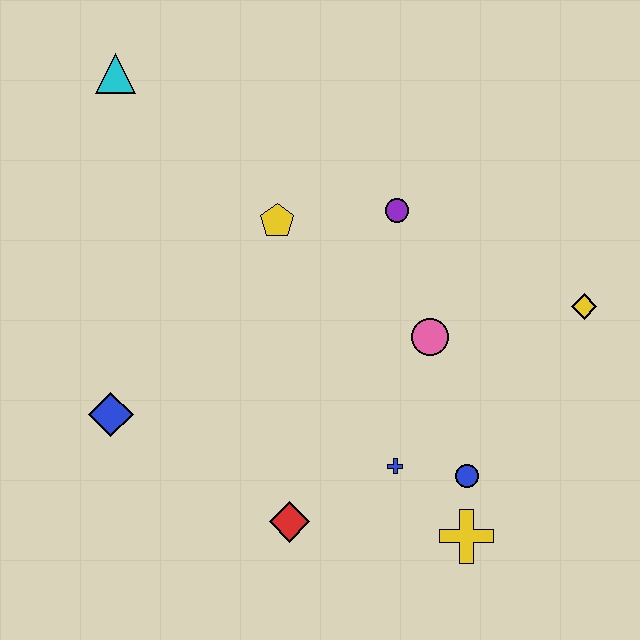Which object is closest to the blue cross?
The blue circle is closest to the blue cross.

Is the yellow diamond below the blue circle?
No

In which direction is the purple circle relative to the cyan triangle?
The purple circle is to the right of the cyan triangle.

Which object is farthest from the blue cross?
The cyan triangle is farthest from the blue cross.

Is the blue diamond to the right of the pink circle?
No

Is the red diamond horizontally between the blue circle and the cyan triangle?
Yes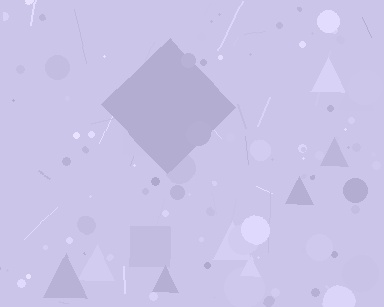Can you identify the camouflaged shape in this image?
The camouflaged shape is a diamond.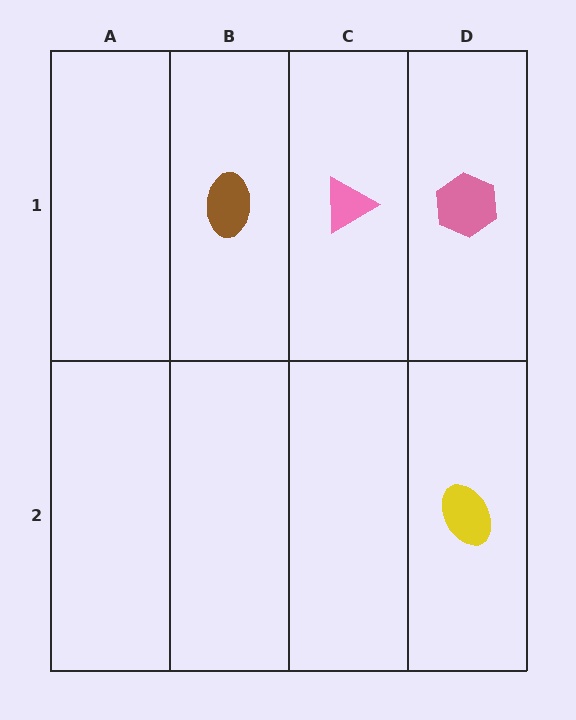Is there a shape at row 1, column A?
No, that cell is empty.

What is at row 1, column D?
A pink hexagon.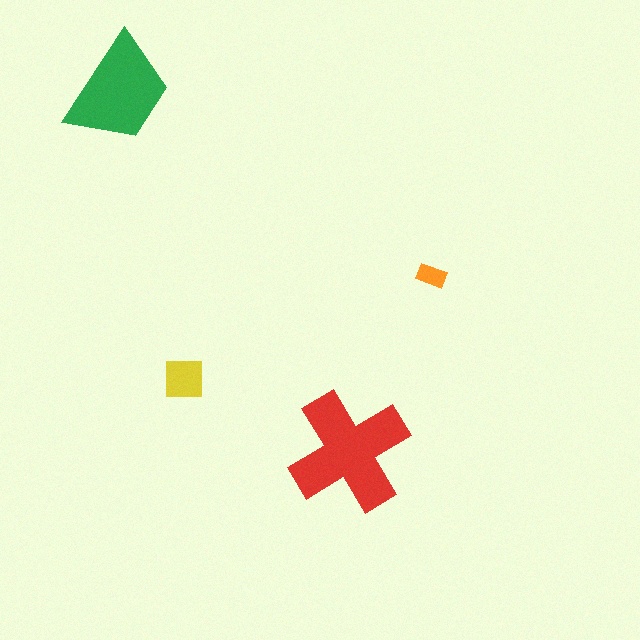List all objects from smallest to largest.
The orange rectangle, the yellow square, the green trapezoid, the red cross.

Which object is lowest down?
The red cross is bottommost.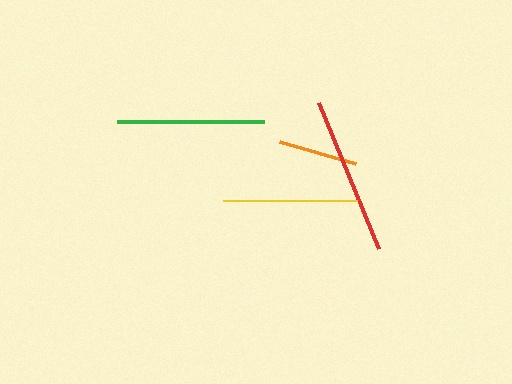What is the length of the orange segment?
The orange segment is approximately 79 pixels long.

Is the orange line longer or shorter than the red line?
The red line is longer than the orange line.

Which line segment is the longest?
The red line is the longest at approximately 157 pixels.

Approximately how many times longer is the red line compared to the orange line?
The red line is approximately 2.0 times the length of the orange line.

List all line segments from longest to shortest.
From longest to shortest: red, green, yellow, orange.